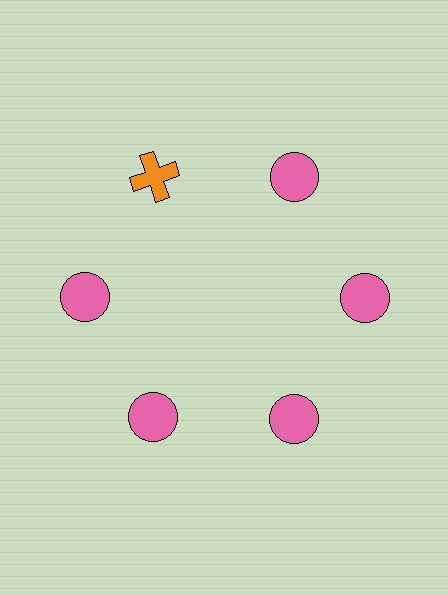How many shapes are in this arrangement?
There are 6 shapes arranged in a ring pattern.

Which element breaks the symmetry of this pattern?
The orange cross at roughly the 11 o'clock position breaks the symmetry. All other shapes are pink circles.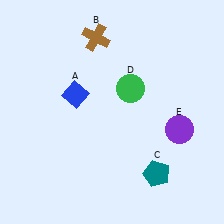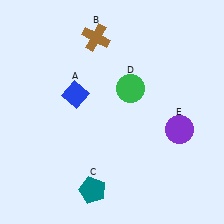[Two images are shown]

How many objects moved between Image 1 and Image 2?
1 object moved between the two images.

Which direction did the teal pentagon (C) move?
The teal pentagon (C) moved left.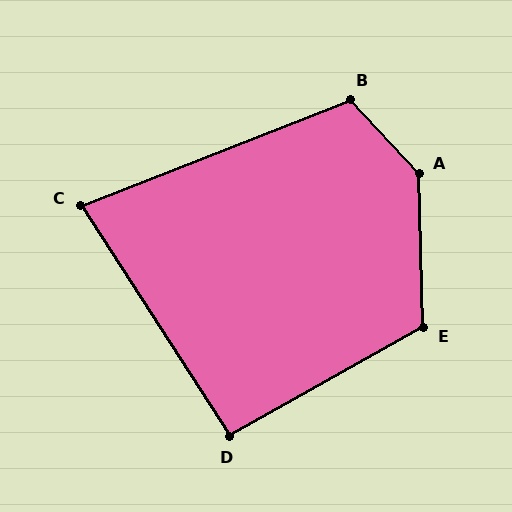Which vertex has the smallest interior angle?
C, at approximately 79 degrees.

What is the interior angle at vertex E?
Approximately 117 degrees (obtuse).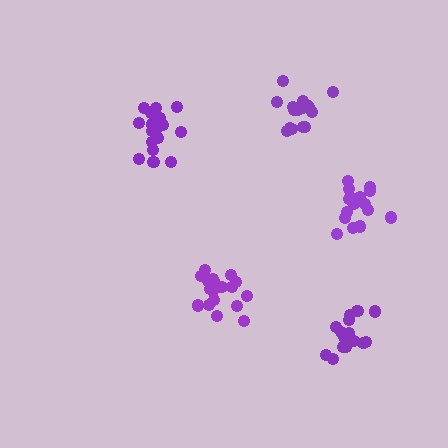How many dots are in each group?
Group 1: 16 dots, Group 2: 19 dots, Group 3: 18 dots, Group 4: 16 dots, Group 5: 18 dots (87 total).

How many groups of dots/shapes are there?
There are 5 groups.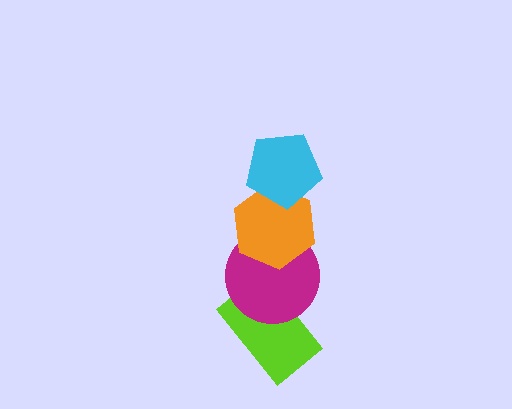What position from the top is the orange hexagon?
The orange hexagon is 2nd from the top.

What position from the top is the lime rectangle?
The lime rectangle is 4th from the top.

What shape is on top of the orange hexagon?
The cyan pentagon is on top of the orange hexagon.